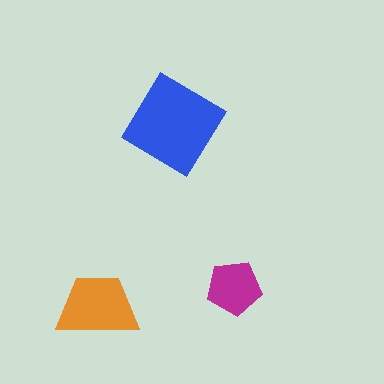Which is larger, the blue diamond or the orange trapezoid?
The blue diamond.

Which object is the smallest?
The magenta pentagon.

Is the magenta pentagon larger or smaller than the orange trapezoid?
Smaller.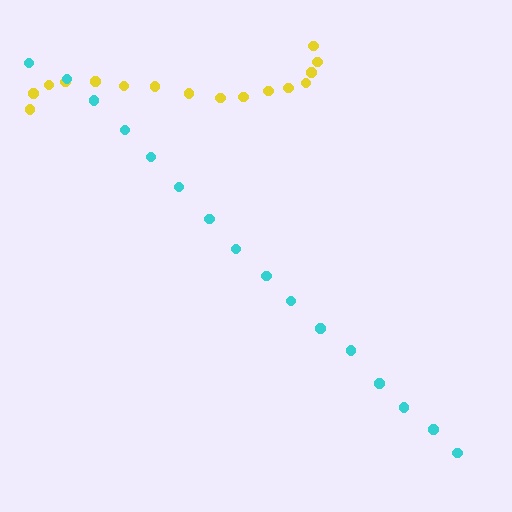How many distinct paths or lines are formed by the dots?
There are 2 distinct paths.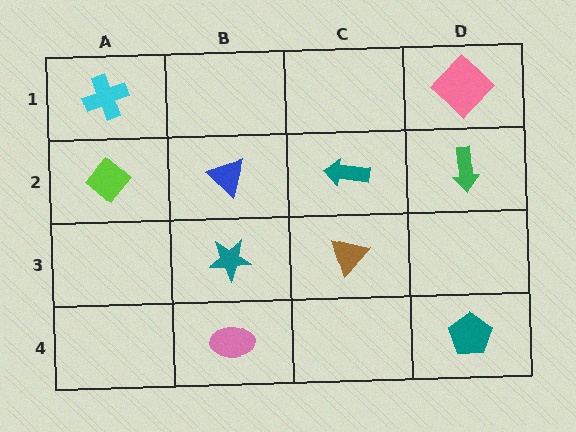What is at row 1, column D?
A pink diamond.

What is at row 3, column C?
A brown triangle.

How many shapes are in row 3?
2 shapes.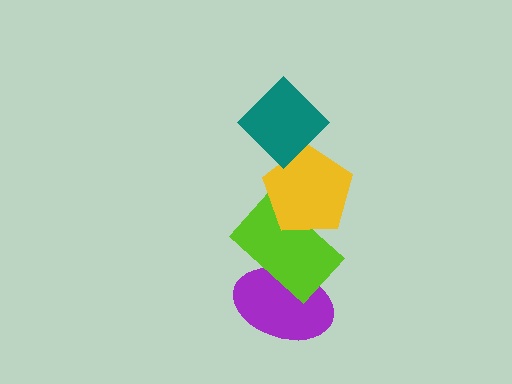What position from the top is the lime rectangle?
The lime rectangle is 3rd from the top.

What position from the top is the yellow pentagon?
The yellow pentagon is 2nd from the top.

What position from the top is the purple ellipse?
The purple ellipse is 4th from the top.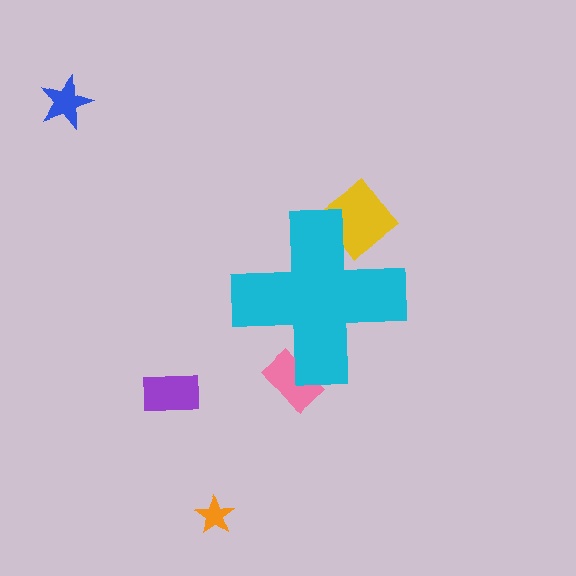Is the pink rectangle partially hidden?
Yes, the pink rectangle is partially hidden behind the cyan cross.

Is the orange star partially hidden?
No, the orange star is fully visible.